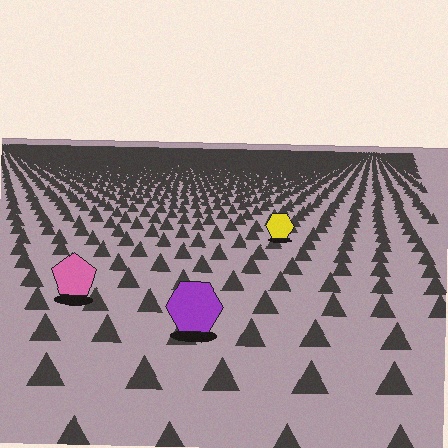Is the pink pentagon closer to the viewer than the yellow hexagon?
Yes. The pink pentagon is closer — you can tell from the texture gradient: the ground texture is coarser near it.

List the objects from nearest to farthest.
From nearest to farthest: the purple hexagon, the pink pentagon, the yellow hexagon.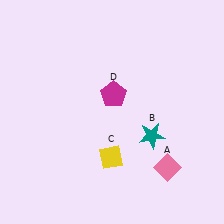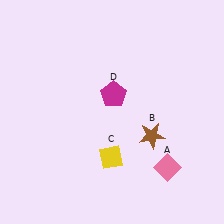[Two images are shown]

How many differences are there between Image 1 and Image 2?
There is 1 difference between the two images.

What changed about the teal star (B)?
In Image 1, B is teal. In Image 2, it changed to brown.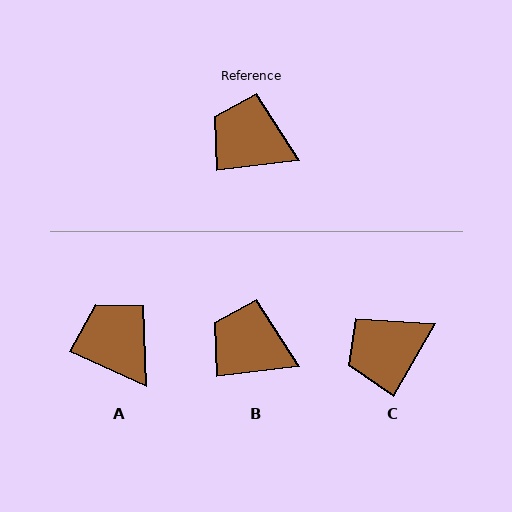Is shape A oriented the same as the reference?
No, it is off by about 31 degrees.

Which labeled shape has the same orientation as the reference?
B.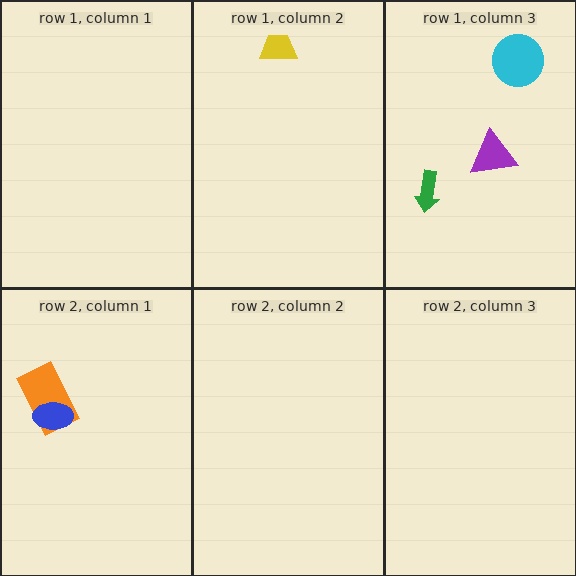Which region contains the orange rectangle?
The row 2, column 1 region.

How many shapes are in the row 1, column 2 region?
1.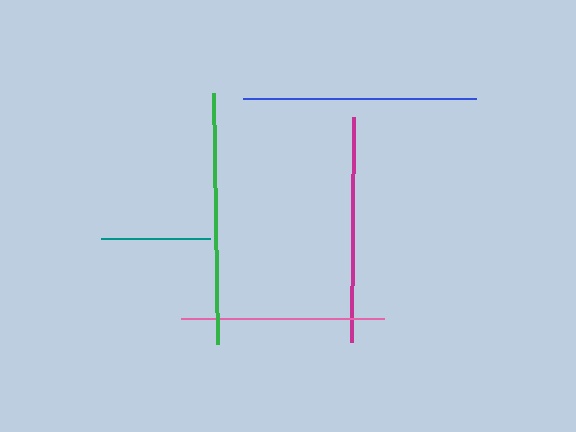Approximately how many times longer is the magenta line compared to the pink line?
The magenta line is approximately 1.1 times the length of the pink line.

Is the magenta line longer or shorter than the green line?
The green line is longer than the magenta line.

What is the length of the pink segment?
The pink segment is approximately 203 pixels long.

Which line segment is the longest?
The green line is the longest at approximately 251 pixels.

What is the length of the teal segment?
The teal segment is approximately 109 pixels long.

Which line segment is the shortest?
The teal line is the shortest at approximately 109 pixels.